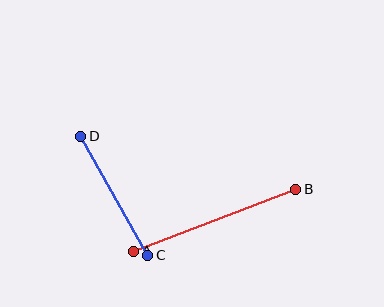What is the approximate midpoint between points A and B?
The midpoint is at approximately (215, 220) pixels.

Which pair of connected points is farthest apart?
Points A and B are farthest apart.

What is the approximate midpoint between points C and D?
The midpoint is at approximately (114, 196) pixels.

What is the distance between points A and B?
The distance is approximately 173 pixels.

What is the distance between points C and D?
The distance is approximately 136 pixels.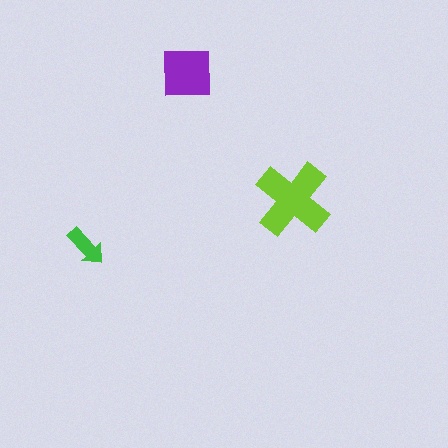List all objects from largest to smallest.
The lime cross, the purple square, the green arrow.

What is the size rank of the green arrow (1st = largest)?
3rd.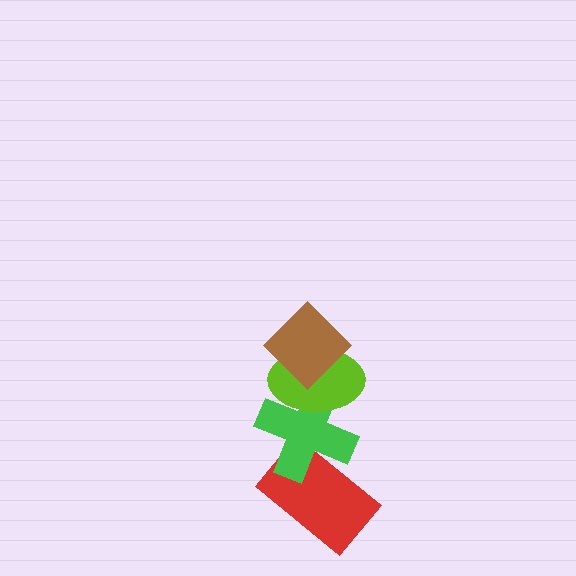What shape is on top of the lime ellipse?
The brown diamond is on top of the lime ellipse.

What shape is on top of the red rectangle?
The green cross is on top of the red rectangle.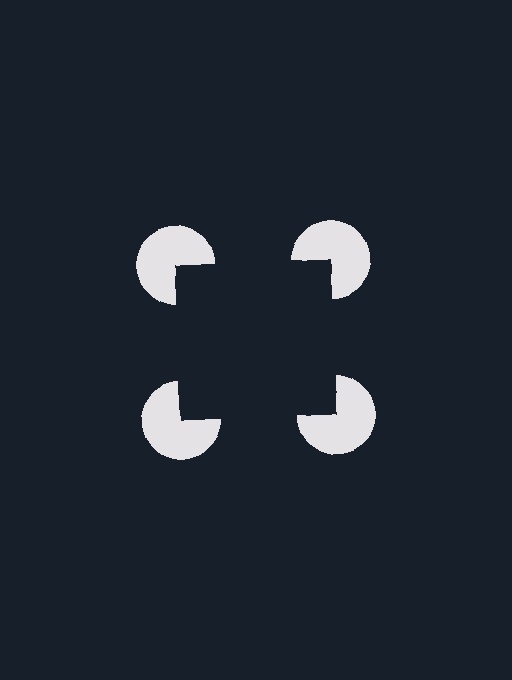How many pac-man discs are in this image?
There are 4 — one at each vertex of the illusory square.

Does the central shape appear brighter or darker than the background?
It typically appears slightly darker than the background, even though no actual brightness change is drawn.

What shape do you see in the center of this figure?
An illusory square — its edges are inferred from the aligned wedge cuts in the pac-man discs, not physically drawn.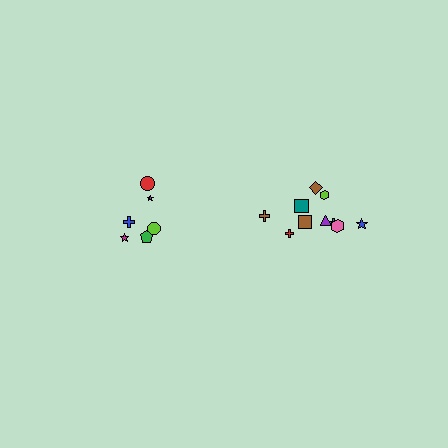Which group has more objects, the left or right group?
The right group.